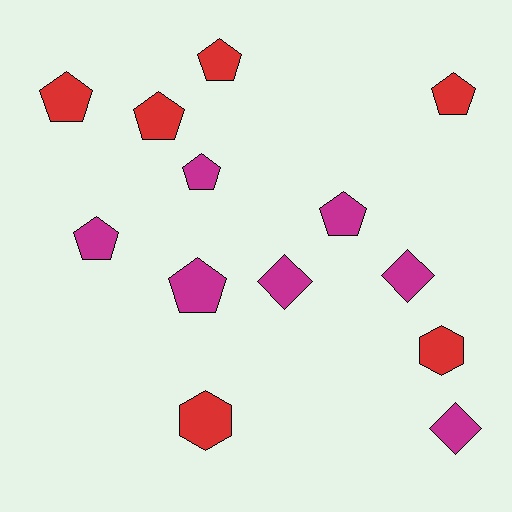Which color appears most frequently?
Magenta, with 7 objects.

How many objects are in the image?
There are 13 objects.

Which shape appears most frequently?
Pentagon, with 8 objects.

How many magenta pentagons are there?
There are 4 magenta pentagons.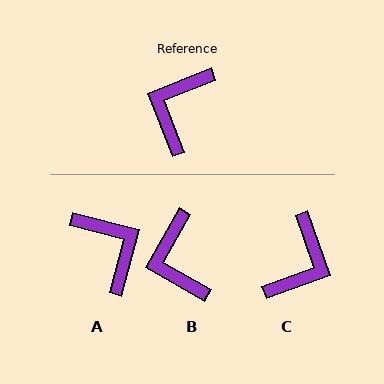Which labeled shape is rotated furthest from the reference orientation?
C, about 178 degrees away.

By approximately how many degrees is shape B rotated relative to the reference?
Approximately 39 degrees counter-clockwise.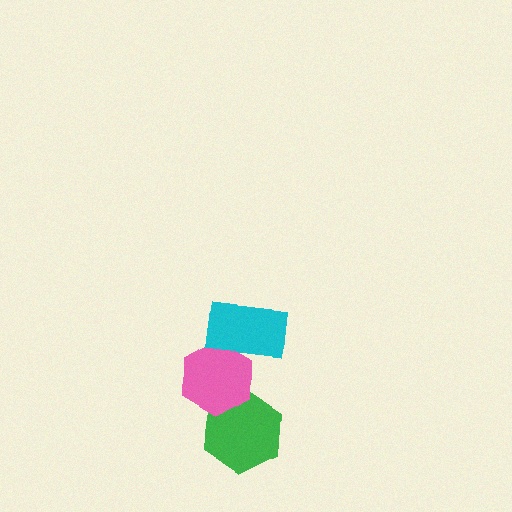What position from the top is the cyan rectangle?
The cyan rectangle is 1st from the top.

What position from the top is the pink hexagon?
The pink hexagon is 2nd from the top.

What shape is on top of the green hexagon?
The pink hexagon is on top of the green hexagon.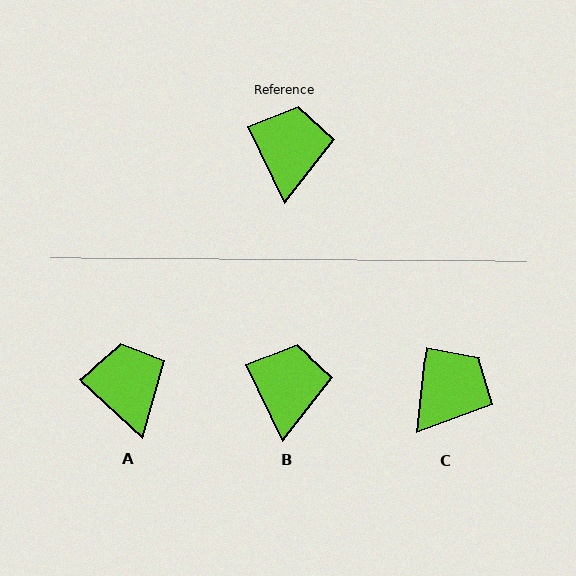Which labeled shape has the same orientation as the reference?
B.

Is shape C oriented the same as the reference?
No, it is off by about 32 degrees.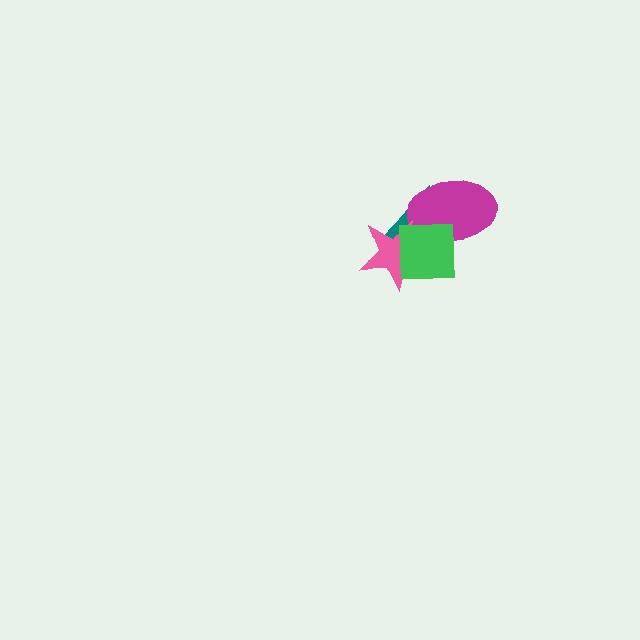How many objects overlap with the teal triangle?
3 objects overlap with the teal triangle.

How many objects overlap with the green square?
3 objects overlap with the green square.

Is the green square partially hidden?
No, no other shape covers it.